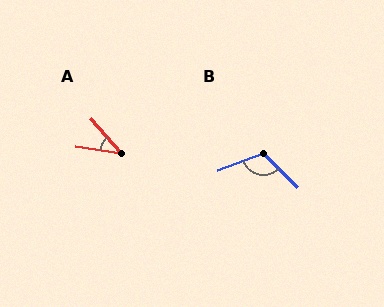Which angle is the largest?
B, at approximately 115 degrees.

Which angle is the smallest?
A, at approximately 40 degrees.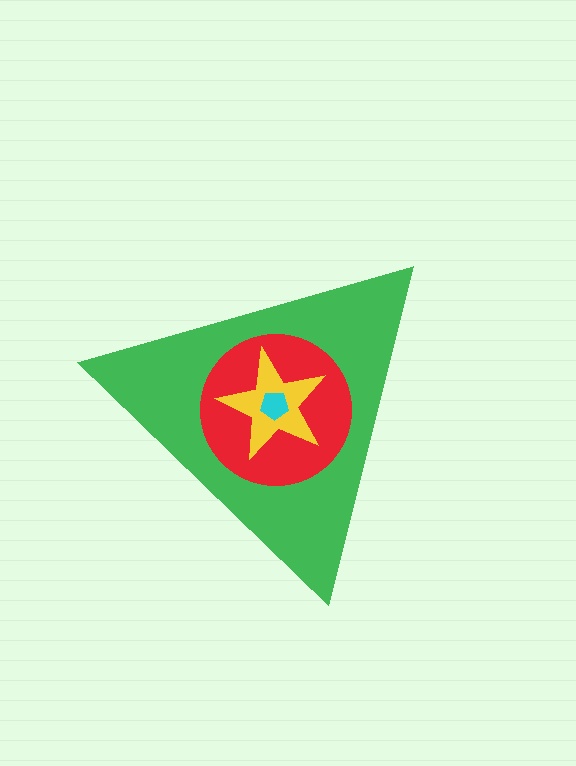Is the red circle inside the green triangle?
Yes.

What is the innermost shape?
The cyan pentagon.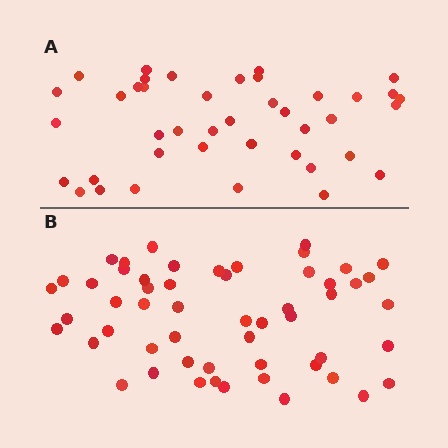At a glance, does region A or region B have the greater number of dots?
Region B (the bottom region) has more dots.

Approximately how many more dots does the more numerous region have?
Region B has approximately 15 more dots than region A.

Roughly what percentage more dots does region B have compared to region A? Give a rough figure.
About 30% more.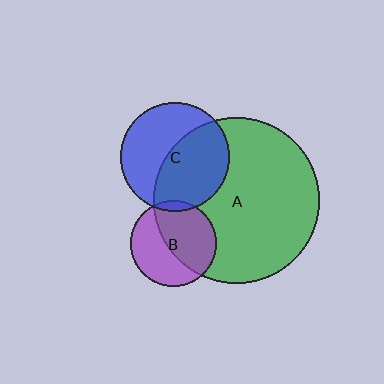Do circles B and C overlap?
Yes.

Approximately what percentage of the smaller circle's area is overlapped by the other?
Approximately 5%.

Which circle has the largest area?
Circle A (green).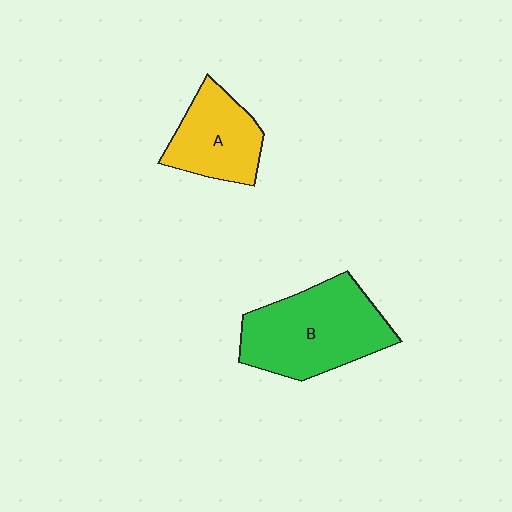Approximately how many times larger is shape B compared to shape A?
Approximately 1.6 times.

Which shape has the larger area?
Shape B (green).